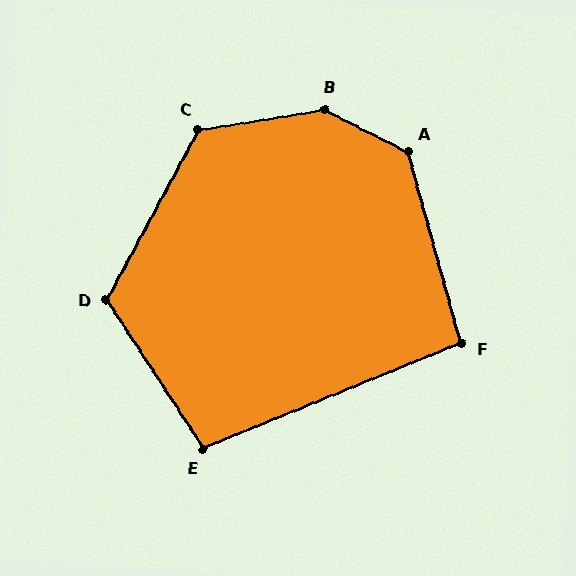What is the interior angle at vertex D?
Approximately 119 degrees (obtuse).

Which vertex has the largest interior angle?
B, at approximately 144 degrees.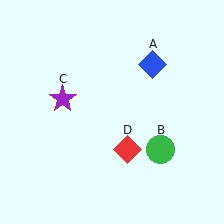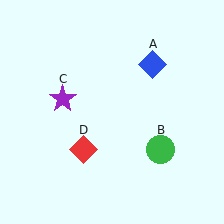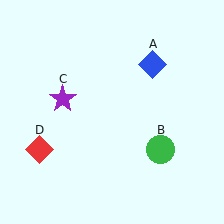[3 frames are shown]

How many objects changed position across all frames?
1 object changed position: red diamond (object D).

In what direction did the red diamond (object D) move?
The red diamond (object D) moved left.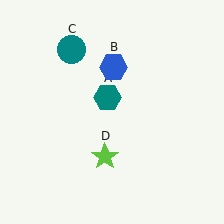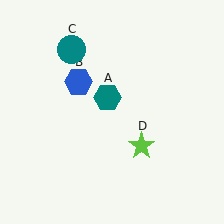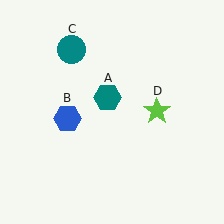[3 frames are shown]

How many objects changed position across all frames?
2 objects changed position: blue hexagon (object B), lime star (object D).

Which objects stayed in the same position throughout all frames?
Teal hexagon (object A) and teal circle (object C) remained stationary.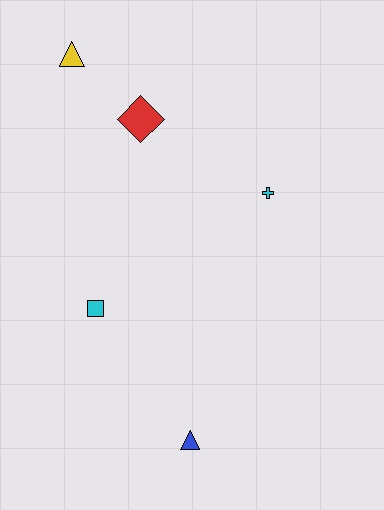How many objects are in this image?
There are 5 objects.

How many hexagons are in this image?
There are no hexagons.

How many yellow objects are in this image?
There is 1 yellow object.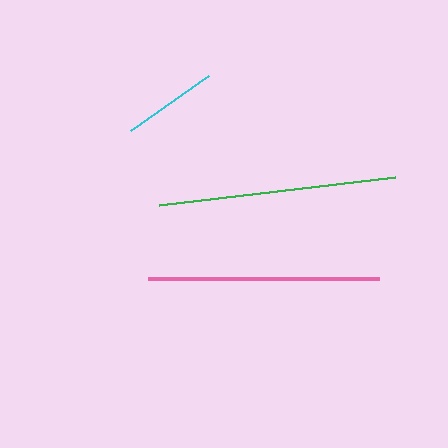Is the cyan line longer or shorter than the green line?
The green line is longer than the cyan line.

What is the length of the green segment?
The green segment is approximately 237 pixels long.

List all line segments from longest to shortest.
From longest to shortest: green, pink, cyan.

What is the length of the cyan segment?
The cyan segment is approximately 95 pixels long.